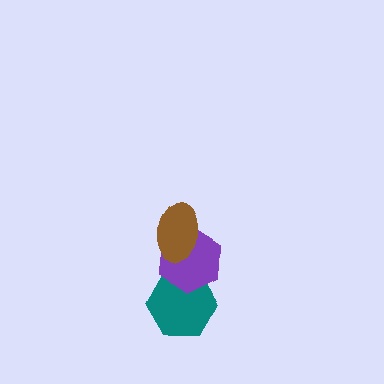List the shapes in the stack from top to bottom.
From top to bottom: the brown ellipse, the purple hexagon, the teal hexagon.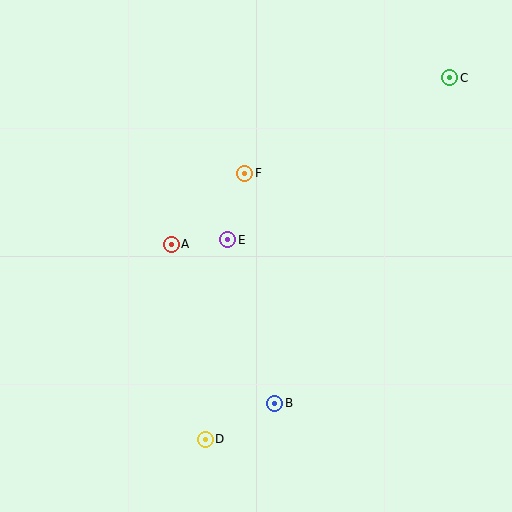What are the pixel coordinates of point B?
Point B is at (275, 403).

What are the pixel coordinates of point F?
Point F is at (245, 173).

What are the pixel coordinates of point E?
Point E is at (228, 240).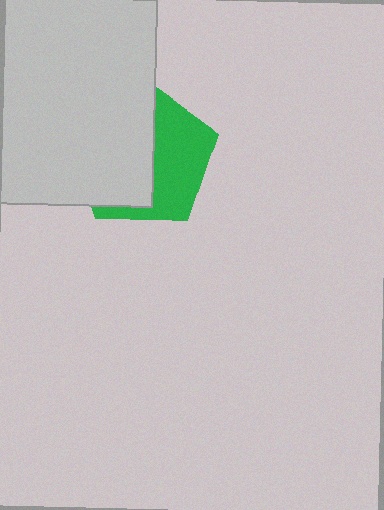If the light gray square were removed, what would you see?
You would see the complete green pentagon.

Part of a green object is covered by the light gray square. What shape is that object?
It is a pentagon.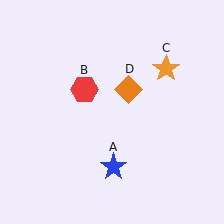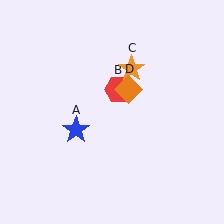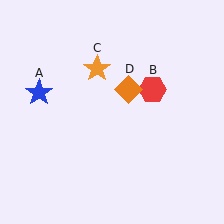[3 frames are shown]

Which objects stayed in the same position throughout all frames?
Orange diamond (object D) remained stationary.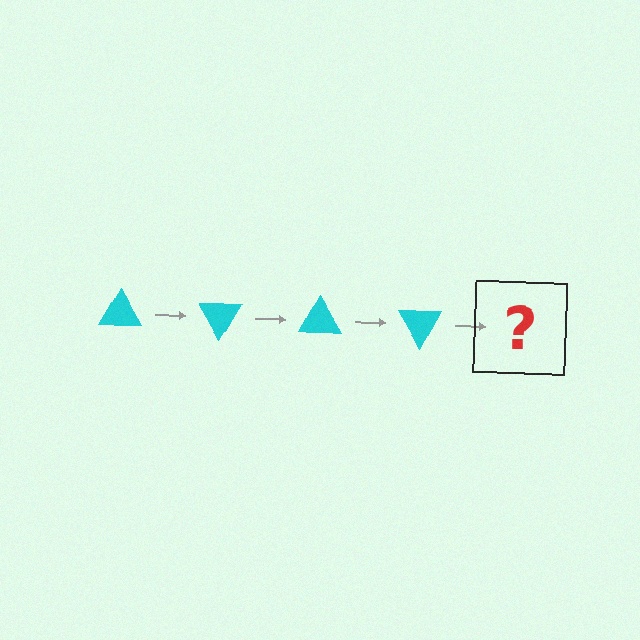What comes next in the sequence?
The next element should be a cyan triangle rotated 240 degrees.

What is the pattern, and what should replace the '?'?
The pattern is that the triangle rotates 60 degrees each step. The '?' should be a cyan triangle rotated 240 degrees.